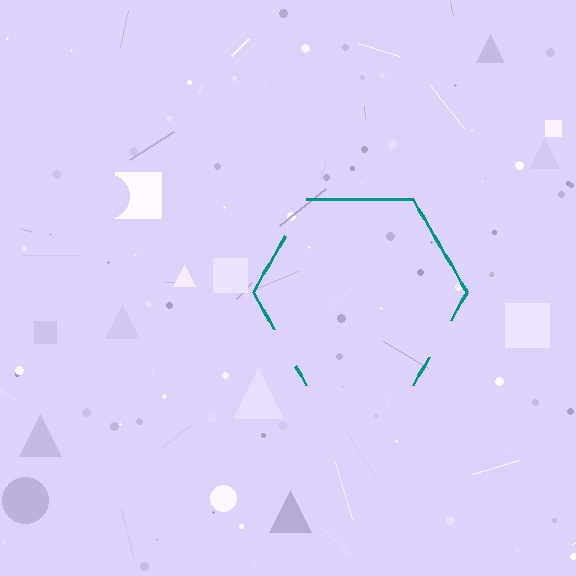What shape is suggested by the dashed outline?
The dashed outline suggests a hexagon.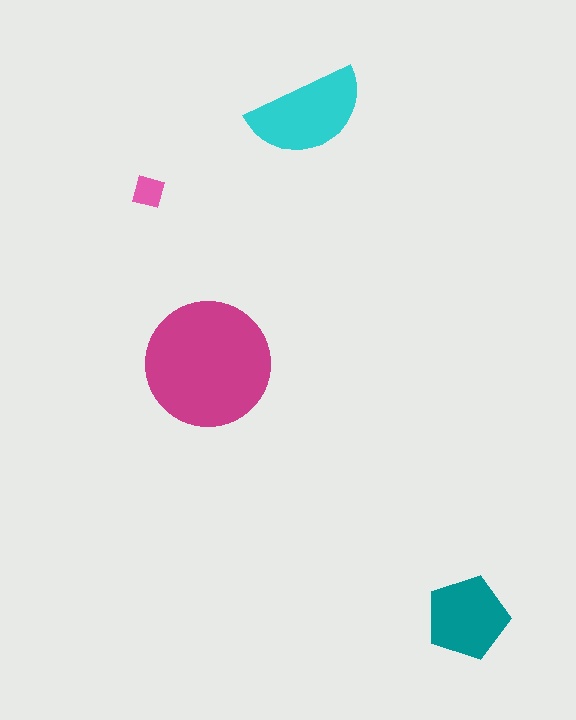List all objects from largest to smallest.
The magenta circle, the cyan semicircle, the teal pentagon, the pink square.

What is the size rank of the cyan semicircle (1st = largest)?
2nd.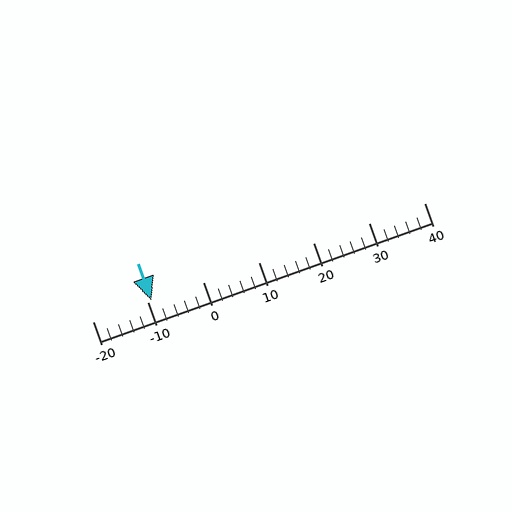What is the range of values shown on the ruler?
The ruler shows values from -20 to 40.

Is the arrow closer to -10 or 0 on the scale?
The arrow is closer to -10.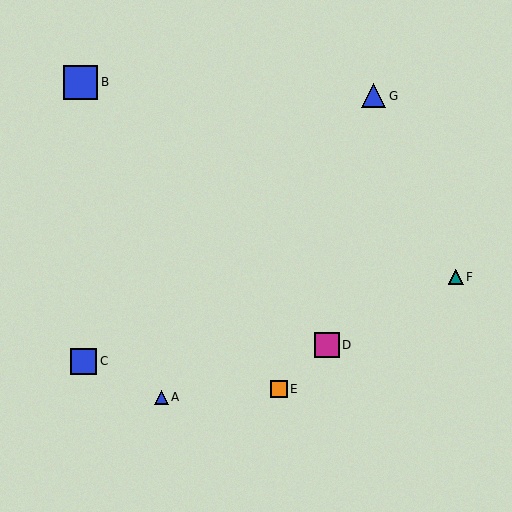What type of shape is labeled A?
Shape A is a blue triangle.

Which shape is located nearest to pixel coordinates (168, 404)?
The blue triangle (labeled A) at (161, 397) is nearest to that location.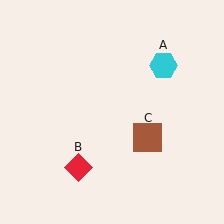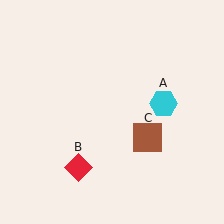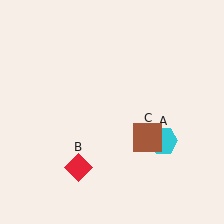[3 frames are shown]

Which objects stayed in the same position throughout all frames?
Red diamond (object B) and brown square (object C) remained stationary.